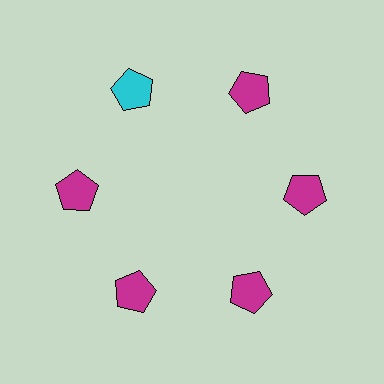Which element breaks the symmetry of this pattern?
The cyan pentagon at roughly the 11 o'clock position breaks the symmetry. All other shapes are magenta pentagons.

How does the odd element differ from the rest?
It has a different color: cyan instead of magenta.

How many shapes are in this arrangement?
There are 6 shapes arranged in a ring pattern.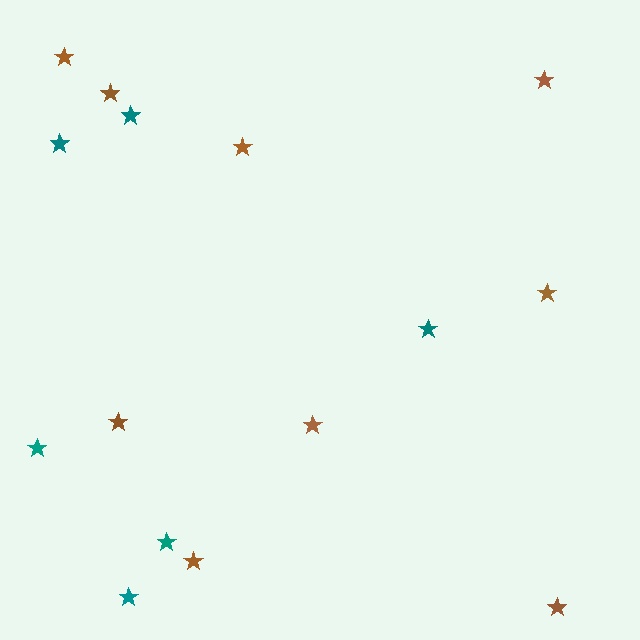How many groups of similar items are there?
There are 2 groups: one group of brown stars (9) and one group of teal stars (6).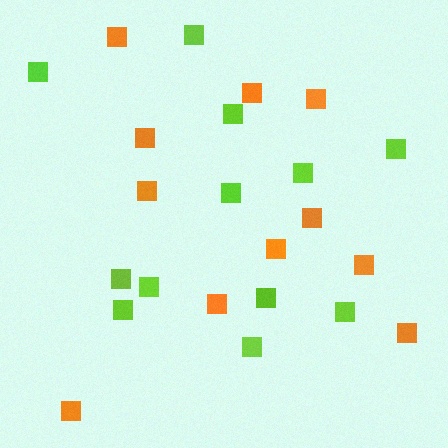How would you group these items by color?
There are 2 groups: one group of orange squares (11) and one group of lime squares (12).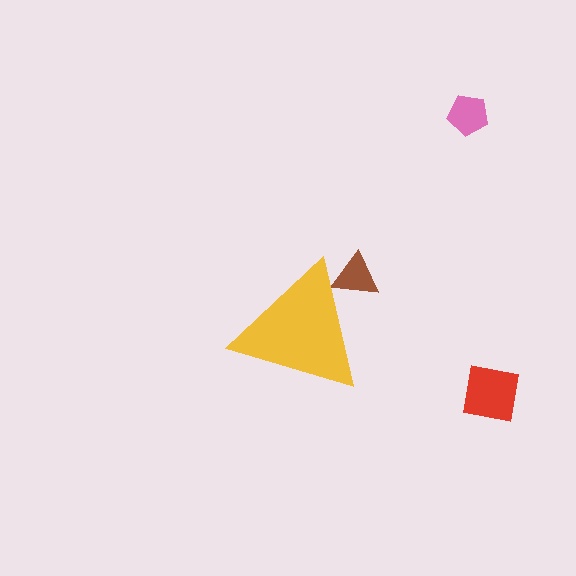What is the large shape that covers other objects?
A yellow triangle.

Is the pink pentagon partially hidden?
No, the pink pentagon is fully visible.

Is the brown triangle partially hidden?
Yes, the brown triangle is partially hidden behind the yellow triangle.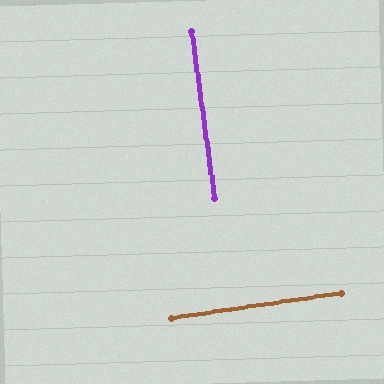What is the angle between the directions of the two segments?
Approximately 89 degrees.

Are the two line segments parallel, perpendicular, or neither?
Perpendicular — they meet at approximately 89°.